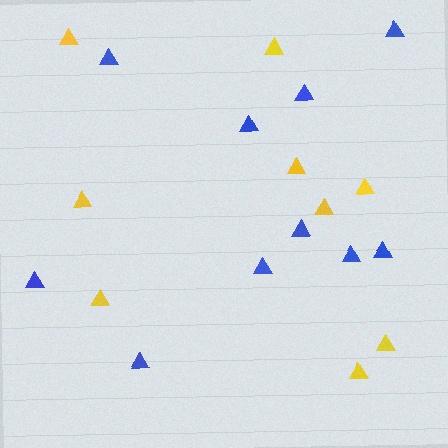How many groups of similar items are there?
There are 2 groups: one group of blue triangles (10) and one group of yellow triangles (9).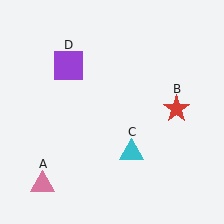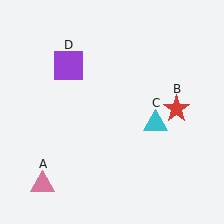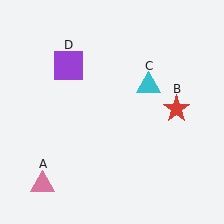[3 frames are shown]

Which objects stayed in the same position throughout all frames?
Pink triangle (object A) and red star (object B) and purple square (object D) remained stationary.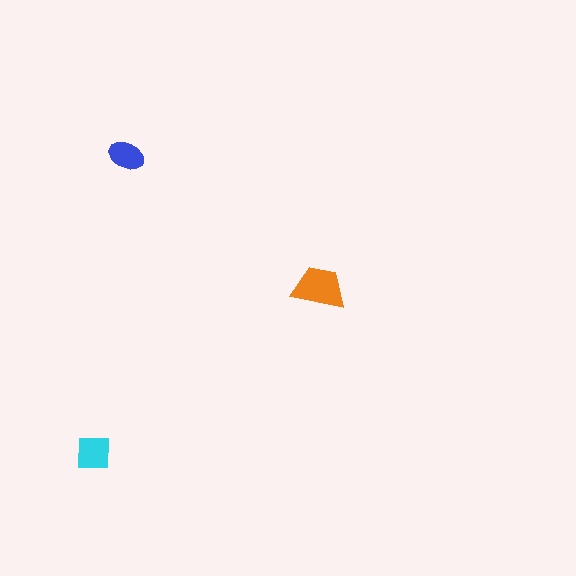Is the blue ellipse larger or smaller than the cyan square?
Smaller.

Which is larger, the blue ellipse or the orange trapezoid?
The orange trapezoid.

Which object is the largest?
The orange trapezoid.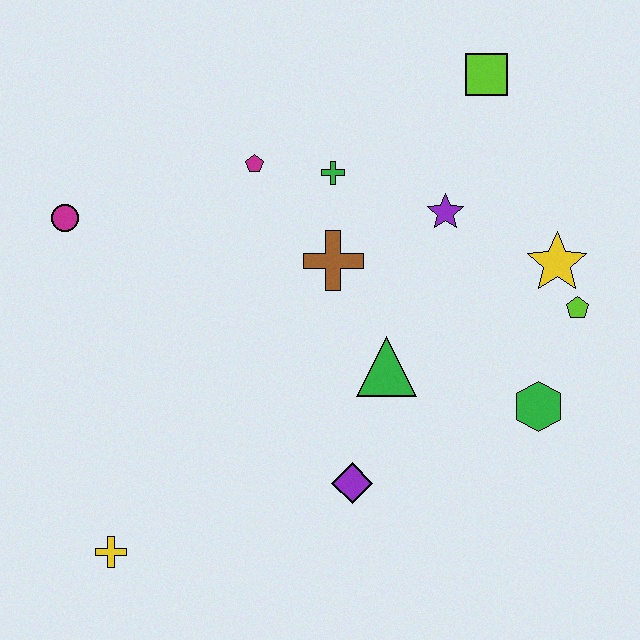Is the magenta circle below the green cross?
Yes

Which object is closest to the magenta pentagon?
The green cross is closest to the magenta pentagon.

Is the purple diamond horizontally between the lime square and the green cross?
Yes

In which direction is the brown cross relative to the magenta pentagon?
The brown cross is below the magenta pentagon.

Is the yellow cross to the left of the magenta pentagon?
Yes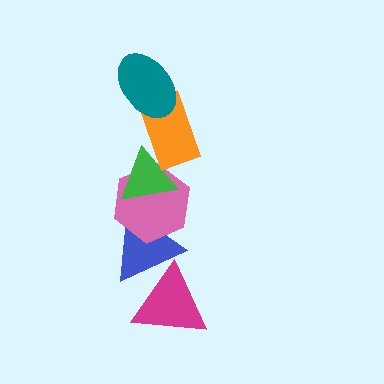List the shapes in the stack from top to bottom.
From top to bottom: the teal ellipse, the orange rectangle, the green triangle, the pink hexagon, the blue triangle, the magenta triangle.